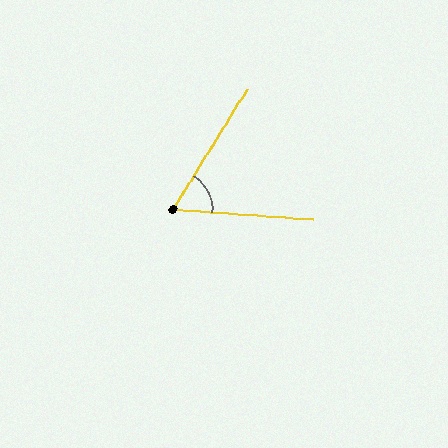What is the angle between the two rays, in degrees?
Approximately 62 degrees.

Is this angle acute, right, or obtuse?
It is acute.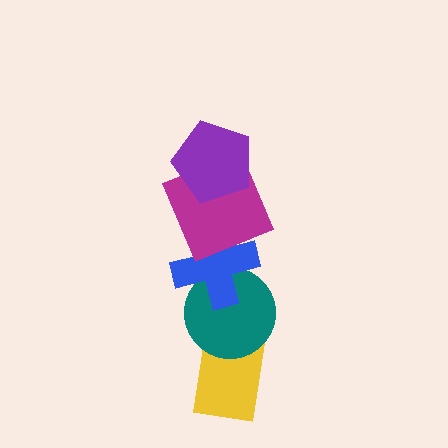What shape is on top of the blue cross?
The magenta square is on top of the blue cross.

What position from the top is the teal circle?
The teal circle is 4th from the top.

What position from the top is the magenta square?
The magenta square is 2nd from the top.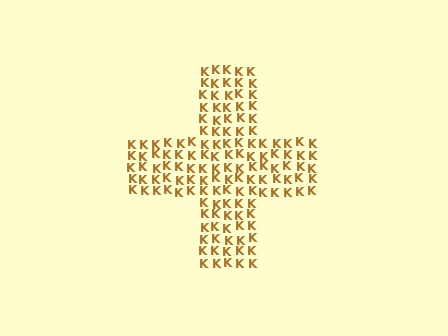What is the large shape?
The large shape is a cross.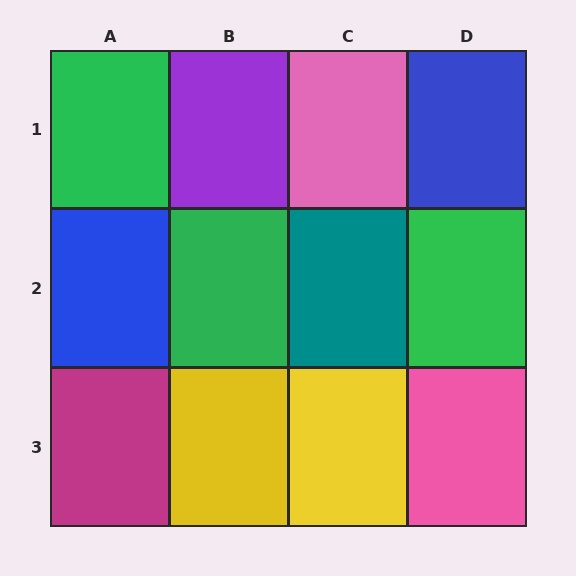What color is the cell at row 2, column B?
Green.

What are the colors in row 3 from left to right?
Magenta, yellow, yellow, pink.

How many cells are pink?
2 cells are pink.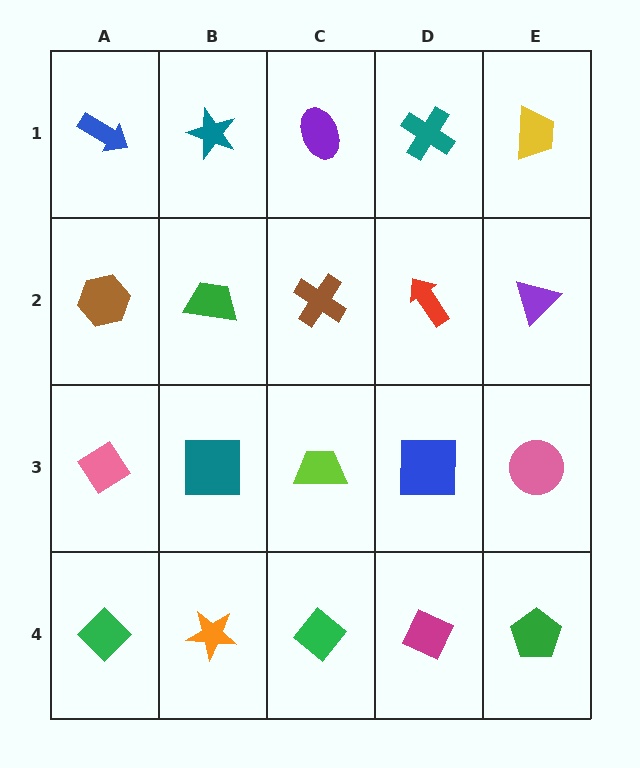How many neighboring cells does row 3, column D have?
4.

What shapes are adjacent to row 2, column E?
A yellow trapezoid (row 1, column E), a pink circle (row 3, column E), a red arrow (row 2, column D).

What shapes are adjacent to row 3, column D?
A red arrow (row 2, column D), a magenta diamond (row 4, column D), a lime trapezoid (row 3, column C), a pink circle (row 3, column E).